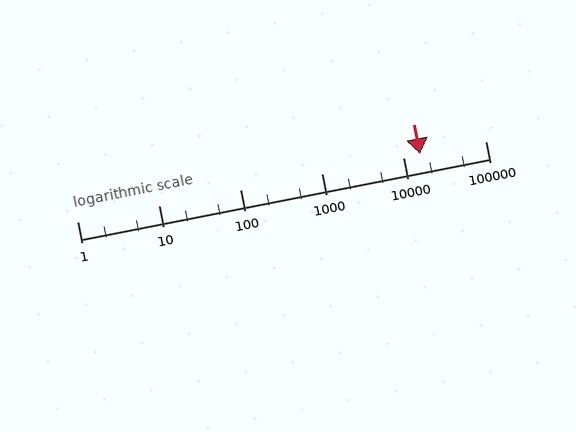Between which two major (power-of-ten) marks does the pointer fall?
The pointer is between 10000 and 100000.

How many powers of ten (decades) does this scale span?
The scale spans 5 decades, from 1 to 100000.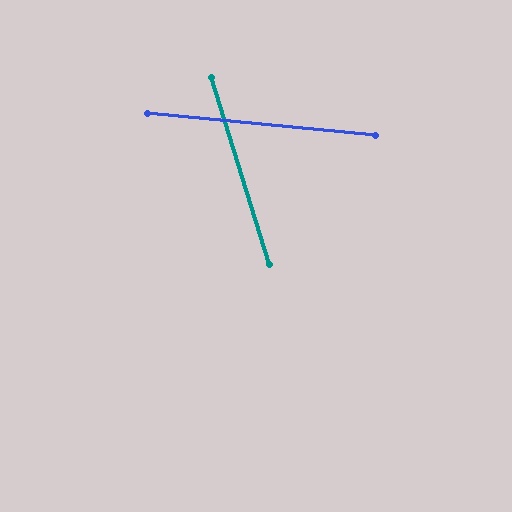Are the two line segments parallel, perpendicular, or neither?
Neither parallel nor perpendicular — they differ by about 67°.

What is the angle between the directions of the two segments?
Approximately 67 degrees.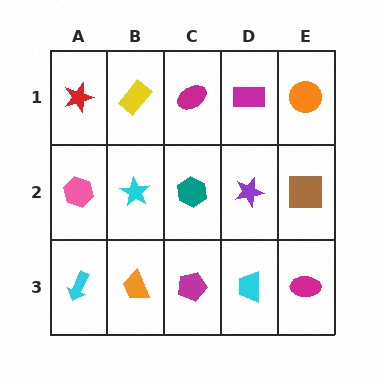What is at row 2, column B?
A cyan star.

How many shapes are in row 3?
5 shapes.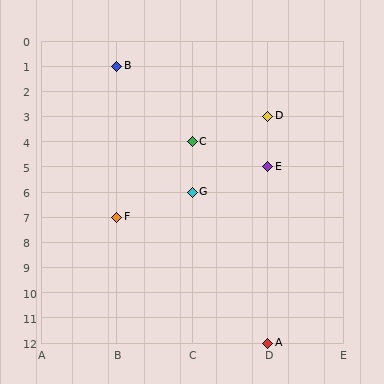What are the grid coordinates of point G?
Point G is at grid coordinates (C, 6).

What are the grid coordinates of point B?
Point B is at grid coordinates (B, 1).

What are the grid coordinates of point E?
Point E is at grid coordinates (D, 5).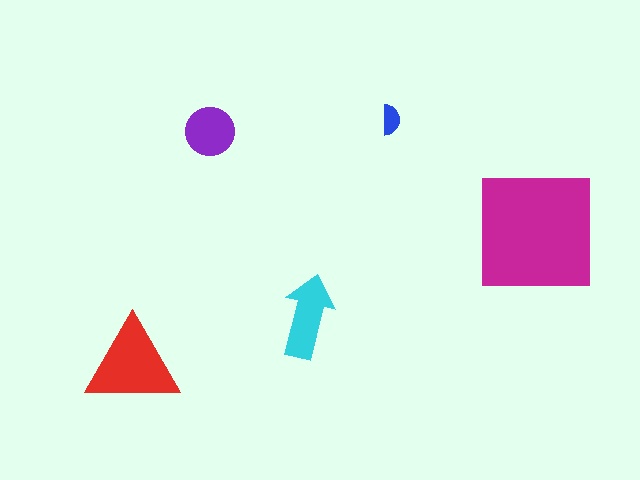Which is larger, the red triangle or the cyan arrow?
The red triangle.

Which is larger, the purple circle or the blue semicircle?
The purple circle.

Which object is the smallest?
The blue semicircle.